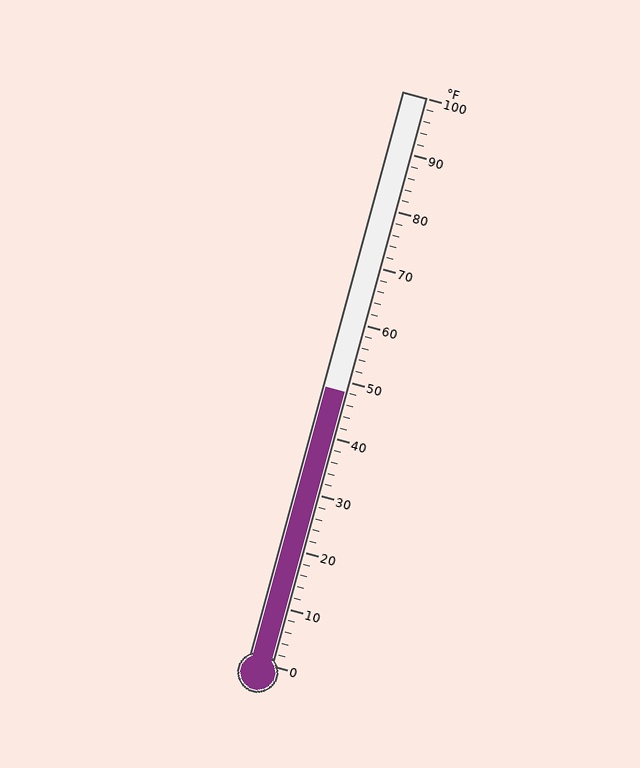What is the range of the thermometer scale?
The thermometer scale ranges from 0°F to 100°F.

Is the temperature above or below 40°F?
The temperature is above 40°F.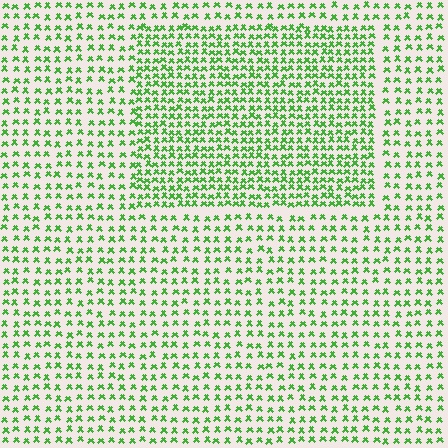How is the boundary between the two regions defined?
The boundary is defined by a change in element density (approximately 1.8x ratio). All elements are the same color, size, and shape.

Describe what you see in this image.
The image contains small green elements arranged at two different densities. A rectangle-shaped region is visible where the elements are more densely packed than the surrounding area.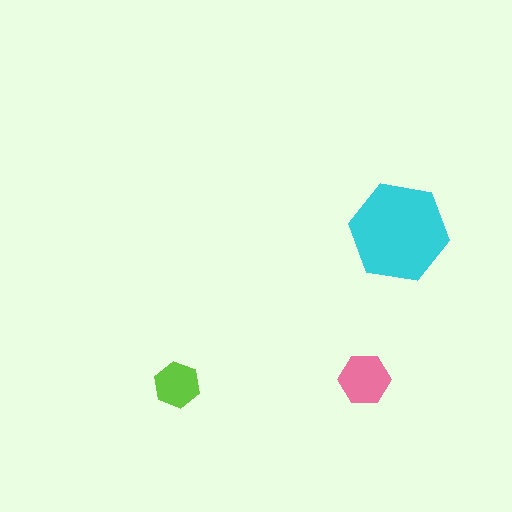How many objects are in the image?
There are 3 objects in the image.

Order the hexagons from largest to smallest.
the cyan one, the pink one, the lime one.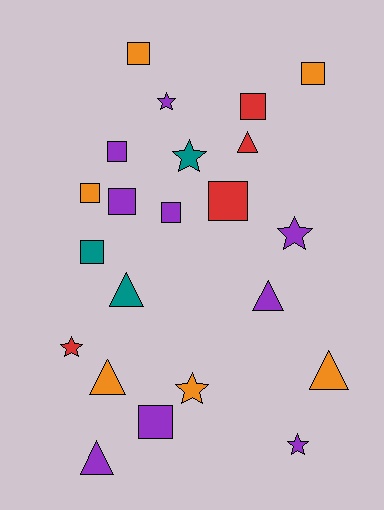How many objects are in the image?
There are 22 objects.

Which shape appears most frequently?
Square, with 10 objects.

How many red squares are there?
There are 2 red squares.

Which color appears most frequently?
Purple, with 9 objects.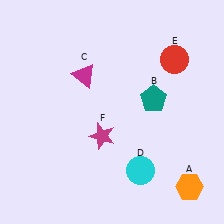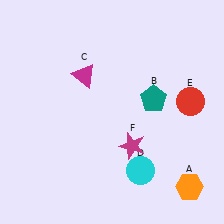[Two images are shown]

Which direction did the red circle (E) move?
The red circle (E) moved down.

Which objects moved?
The objects that moved are: the red circle (E), the magenta star (F).